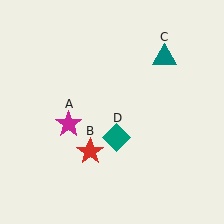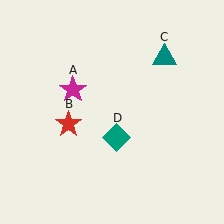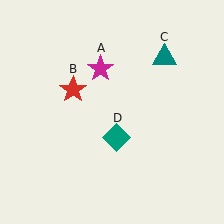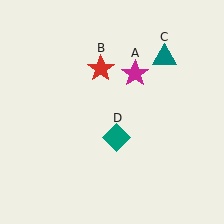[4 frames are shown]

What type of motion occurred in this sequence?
The magenta star (object A), red star (object B) rotated clockwise around the center of the scene.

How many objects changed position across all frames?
2 objects changed position: magenta star (object A), red star (object B).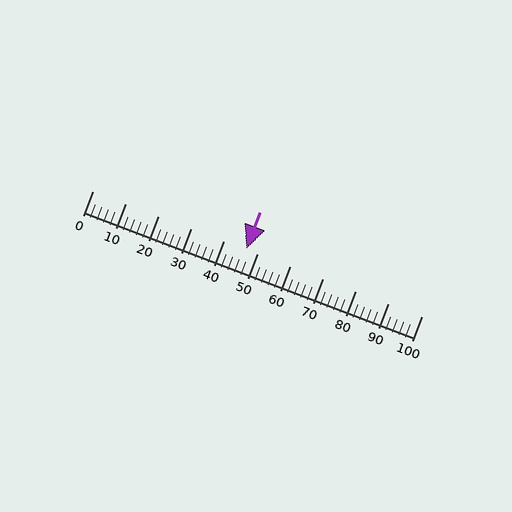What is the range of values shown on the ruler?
The ruler shows values from 0 to 100.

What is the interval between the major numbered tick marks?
The major tick marks are spaced 10 units apart.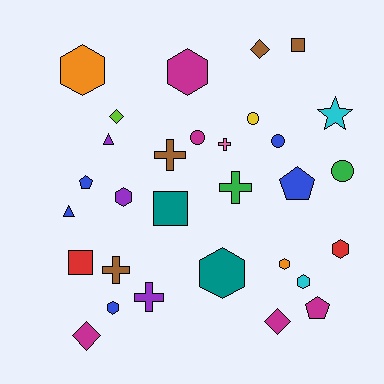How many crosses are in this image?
There are 5 crosses.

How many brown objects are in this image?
There are 4 brown objects.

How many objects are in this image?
There are 30 objects.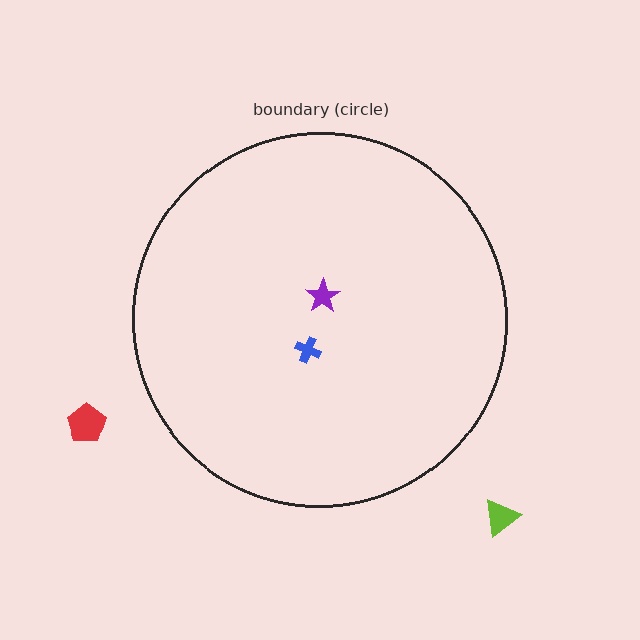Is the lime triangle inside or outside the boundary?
Outside.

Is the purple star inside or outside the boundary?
Inside.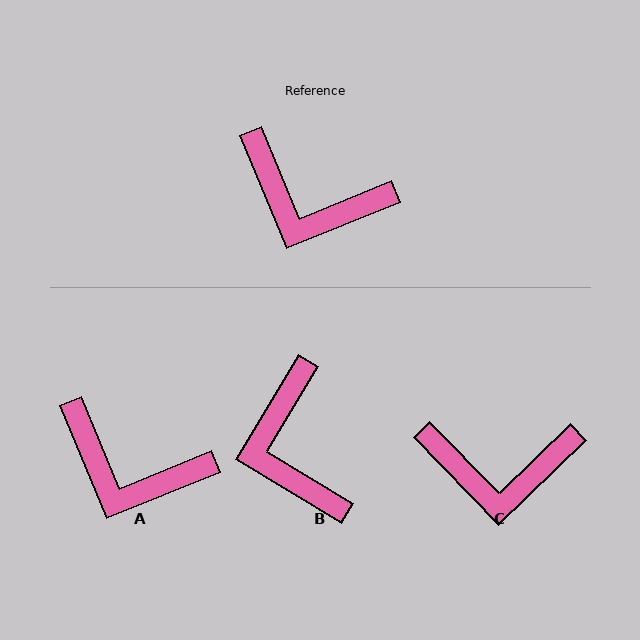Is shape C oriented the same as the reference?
No, it is off by about 22 degrees.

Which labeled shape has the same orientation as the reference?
A.